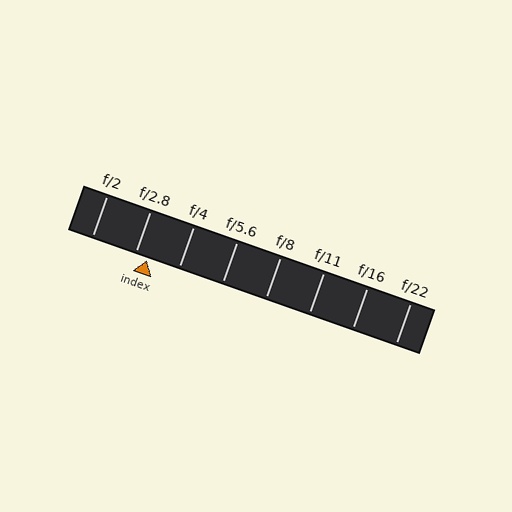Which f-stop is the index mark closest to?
The index mark is closest to f/2.8.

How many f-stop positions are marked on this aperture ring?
There are 8 f-stop positions marked.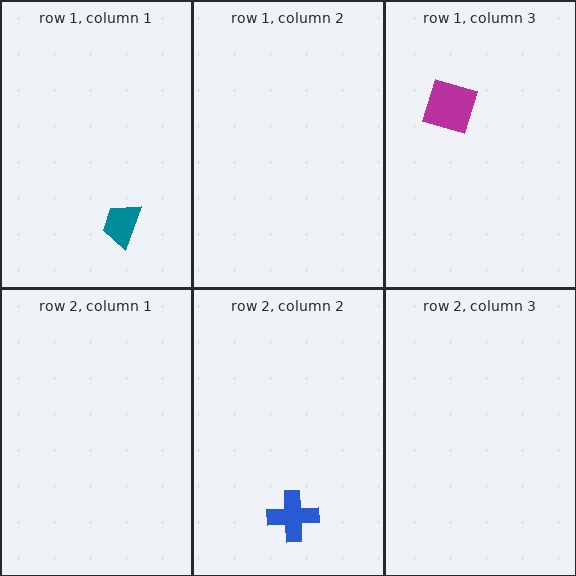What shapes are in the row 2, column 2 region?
The blue cross.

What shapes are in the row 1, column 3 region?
The magenta diamond.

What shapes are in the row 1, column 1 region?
The teal trapezoid.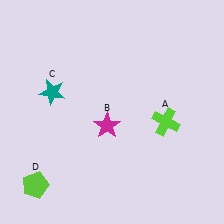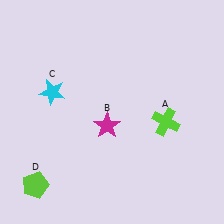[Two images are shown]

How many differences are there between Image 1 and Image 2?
There is 1 difference between the two images.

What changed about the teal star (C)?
In Image 1, C is teal. In Image 2, it changed to cyan.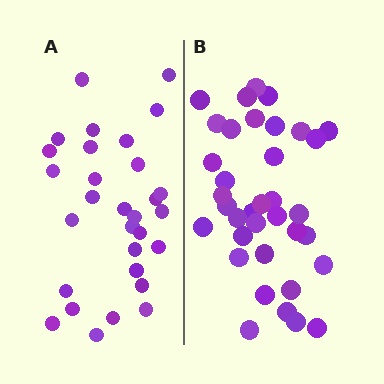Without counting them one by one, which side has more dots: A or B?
Region B (the right region) has more dots.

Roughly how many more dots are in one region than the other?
Region B has about 6 more dots than region A.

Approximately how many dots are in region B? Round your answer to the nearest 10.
About 40 dots. (The exact count is 36, which rounds to 40.)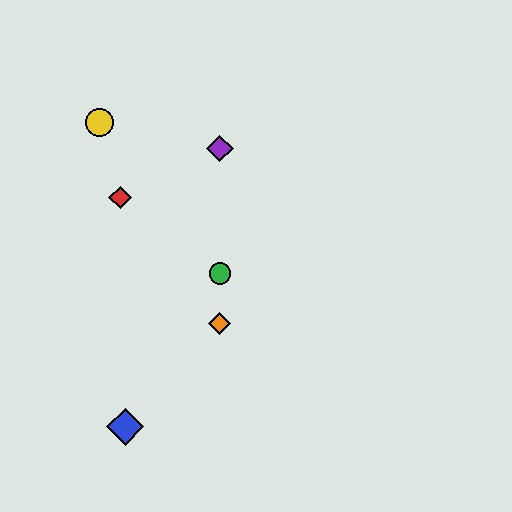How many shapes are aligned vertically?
3 shapes (the green circle, the purple diamond, the orange diamond) are aligned vertically.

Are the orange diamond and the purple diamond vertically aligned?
Yes, both are at x≈220.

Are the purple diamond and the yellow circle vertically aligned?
No, the purple diamond is at x≈220 and the yellow circle is at x≈99.